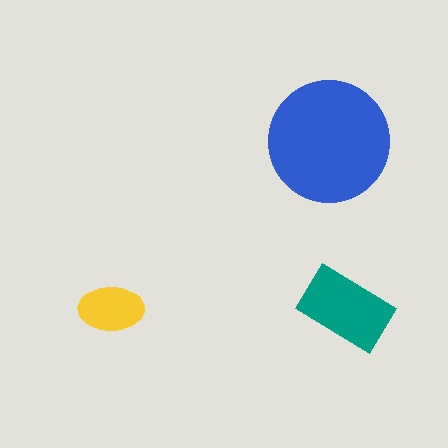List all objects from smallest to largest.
The yellow ellipse, the teal rectangle, the blue circle.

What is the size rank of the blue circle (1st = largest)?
1st.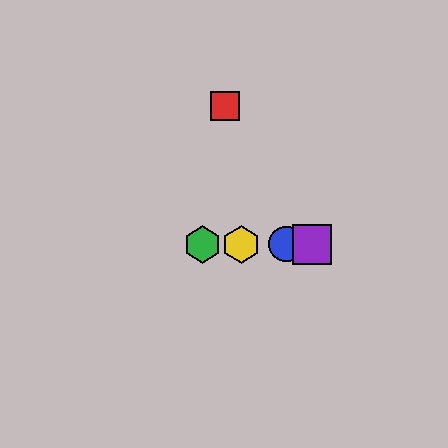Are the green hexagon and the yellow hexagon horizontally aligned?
Yes, both are at y≈244.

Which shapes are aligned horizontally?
The blue circle, the green hexagon, the yellow hexagon, the purple square are aligned horizontally.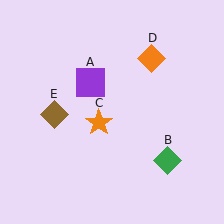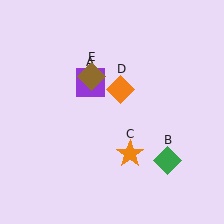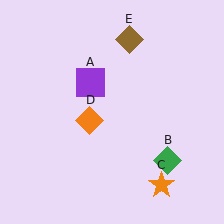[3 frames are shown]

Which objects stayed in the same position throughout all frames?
Purple square (object A) and green diamond (object B) remained stationary.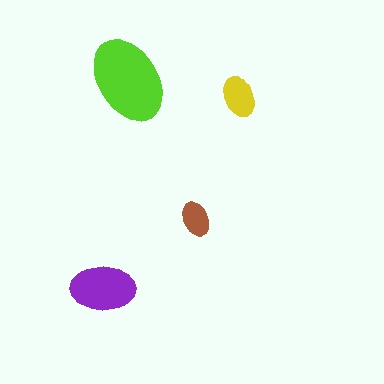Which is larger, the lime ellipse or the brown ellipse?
The lime one.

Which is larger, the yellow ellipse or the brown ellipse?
The yellow one.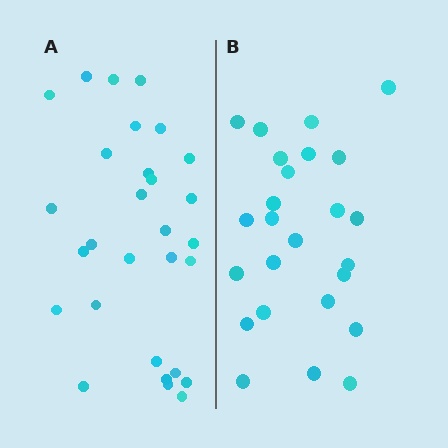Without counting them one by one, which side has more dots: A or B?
Region A (the left region) has more dots.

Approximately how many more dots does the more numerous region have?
Region A has about 4 more dots than region B.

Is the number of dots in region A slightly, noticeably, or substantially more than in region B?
Region A has only slightly more — the two regions are fairly close. The ratio is roughly 1.2 to 1.